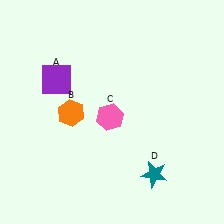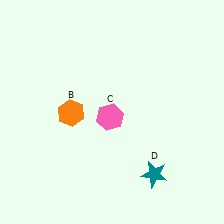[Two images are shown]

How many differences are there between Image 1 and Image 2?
There is 1 difference between the two images.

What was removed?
The purple square (A) was removed in Image 2.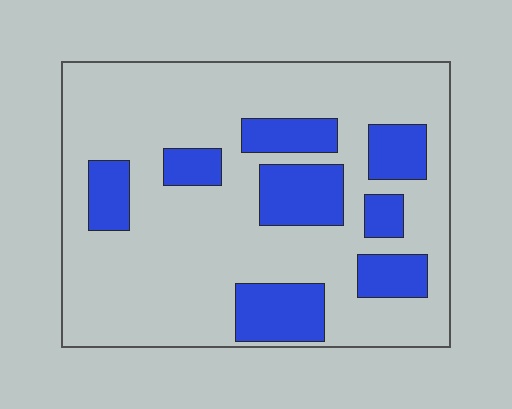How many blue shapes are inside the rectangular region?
8.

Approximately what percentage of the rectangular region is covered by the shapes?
Approximately 25%.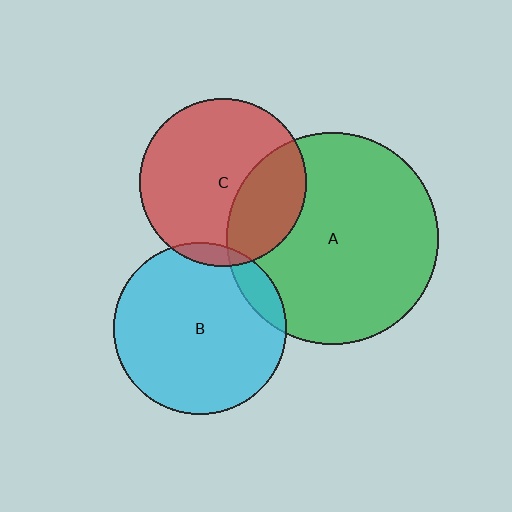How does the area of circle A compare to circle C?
Approximately 1.6 times.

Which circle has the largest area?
Circle A (green).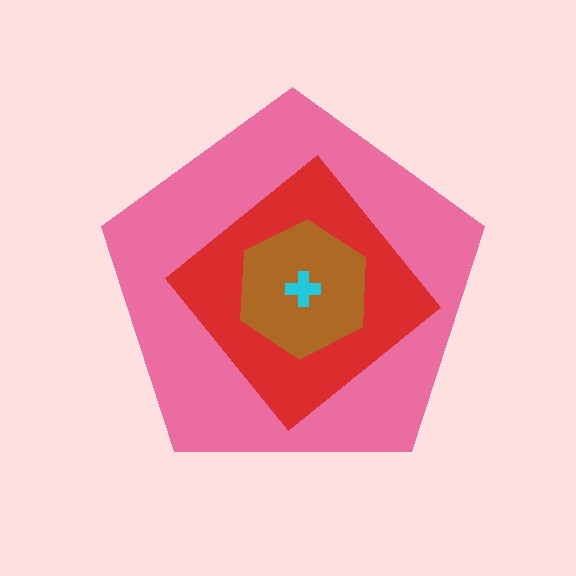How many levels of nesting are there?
4.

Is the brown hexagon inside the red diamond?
Yes.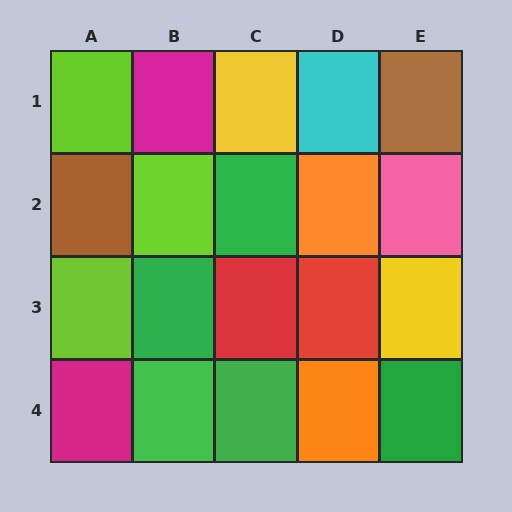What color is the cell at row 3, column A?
Lime.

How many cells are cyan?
1 cell is cyan.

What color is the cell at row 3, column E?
Yellow.